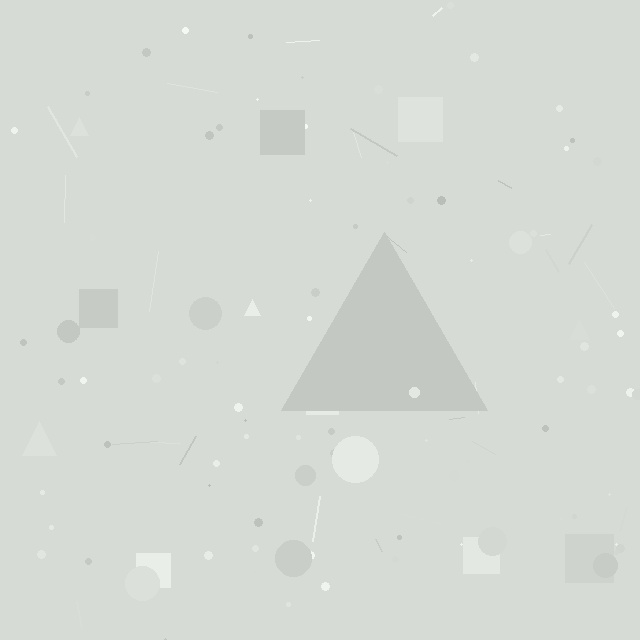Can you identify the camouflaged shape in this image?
The camouflaged shape is a triangle.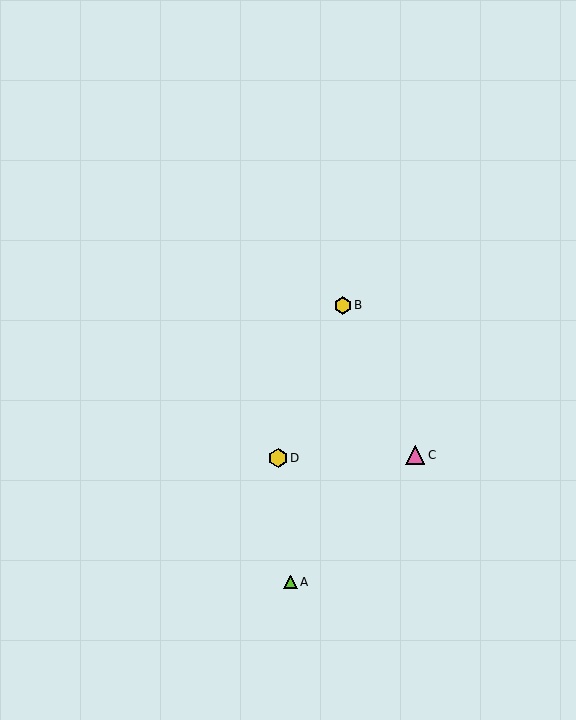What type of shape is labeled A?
Shape A is a lime triangle.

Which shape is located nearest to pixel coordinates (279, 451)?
The yellow hexagon (labeled D) at (278, 458) is nearest to that location.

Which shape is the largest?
The pink triangle (labeled C) is the largest.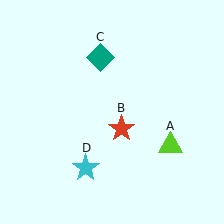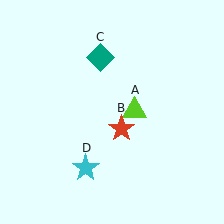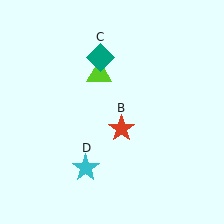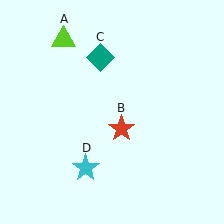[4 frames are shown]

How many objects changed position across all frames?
1 object changed position: lime triangle (object A).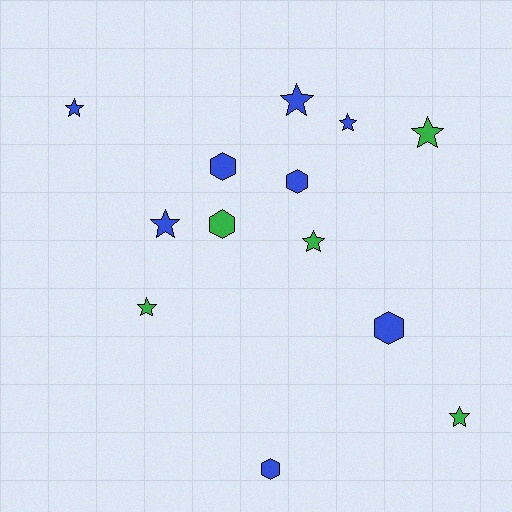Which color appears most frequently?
Blue, with 8 objects.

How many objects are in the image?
There are 13 objects.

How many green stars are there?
There are 4 green stars.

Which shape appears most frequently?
Star, with 8 objects.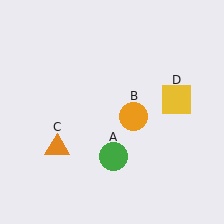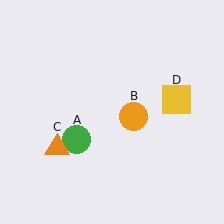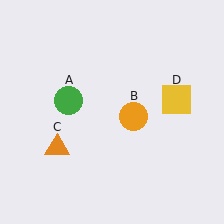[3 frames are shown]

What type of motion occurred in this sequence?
The green circle (object A) rotated clockwise around the center of the scene.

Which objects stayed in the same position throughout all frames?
Orange circle (object B) and orange triangle (object C) and yellow square (object D) remained stationary.